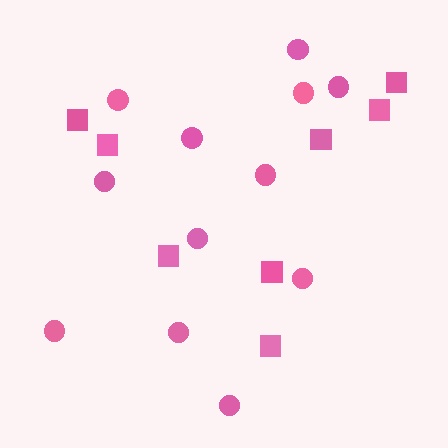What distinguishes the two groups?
There are 2 groups: one group of squares (8) and one group of circles (12).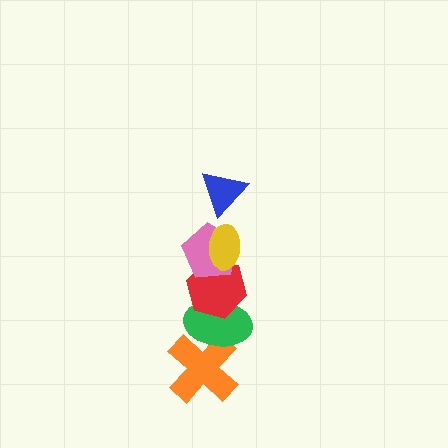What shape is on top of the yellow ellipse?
The blue triangle is on top of the yellow ellipse.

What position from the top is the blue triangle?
The blue triangle is 1st from the top.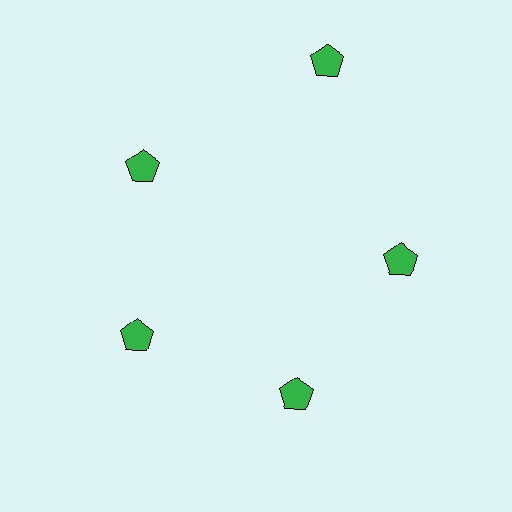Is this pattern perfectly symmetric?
No. The 5 green pentagons are arranged in a ring, but one element near the 1 o'clock position is pushed outward from the center, breaking the 5-fold rotational symmetry.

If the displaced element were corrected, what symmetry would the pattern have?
It would have 5-fold rotational symmetry — the pattern would map onto itself every 72 degrees.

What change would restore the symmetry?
The symmetry would be restored by moving it inward, back onto the ring so that all 5 pentagons sit at equal angles and equal distance from the center.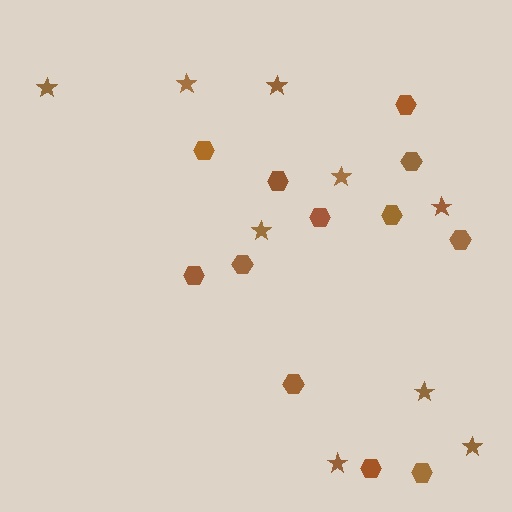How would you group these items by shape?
There are 2 groups: one group of hexagons (12) and one group of stars (9).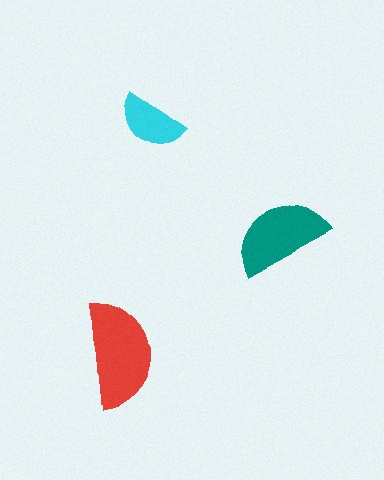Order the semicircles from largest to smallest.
the red one, the teal one, the cyan one.